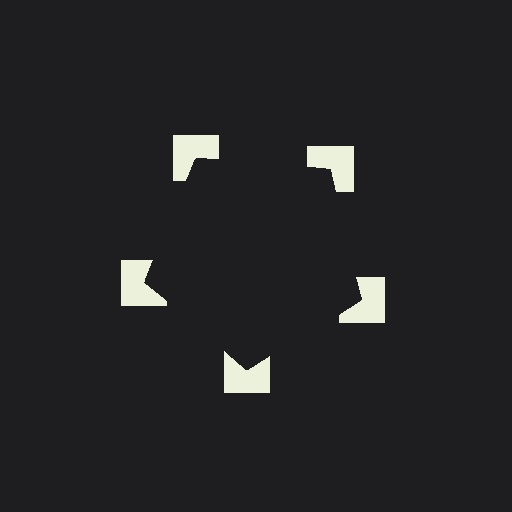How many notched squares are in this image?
There are 5 — one at each vertex of the illusory pentagon.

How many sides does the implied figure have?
5 sides.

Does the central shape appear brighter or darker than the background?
It typically appears slightly darker than the background, even though no actual brightness change is drawn.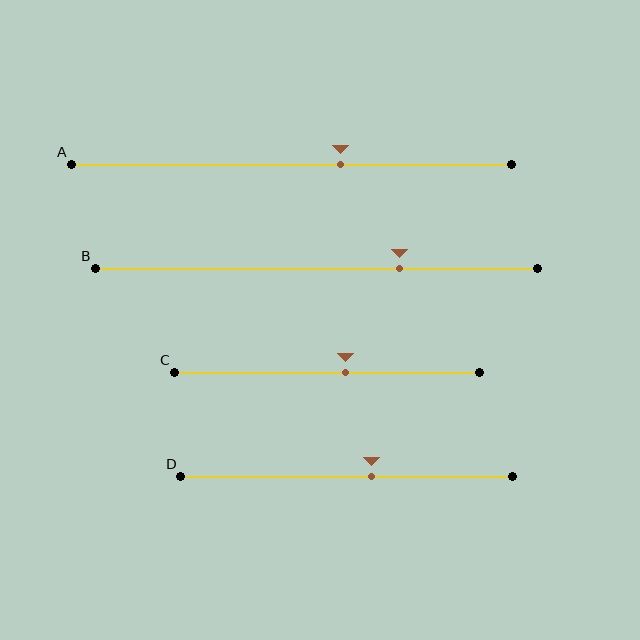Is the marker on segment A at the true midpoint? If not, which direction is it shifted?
No, the marker on segment A is shifted to the right by about 11% of the segment length.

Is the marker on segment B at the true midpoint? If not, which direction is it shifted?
No, the marker on segment B is shifted to the right by about 19% of the segment length.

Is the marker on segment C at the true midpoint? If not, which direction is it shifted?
No, the marker on segment C is shifted to the right by about 6% of the segment length.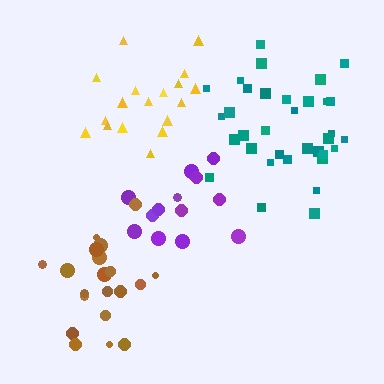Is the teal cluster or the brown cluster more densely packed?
Teal.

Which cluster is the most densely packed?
Teal.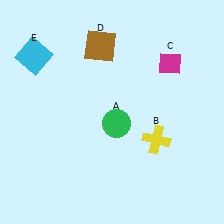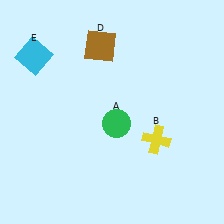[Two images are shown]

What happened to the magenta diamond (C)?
The magenta diamond (C) was removed in Image 2. It was in the top-right area of Image 1.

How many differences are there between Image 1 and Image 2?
There is 1 difference between the two images.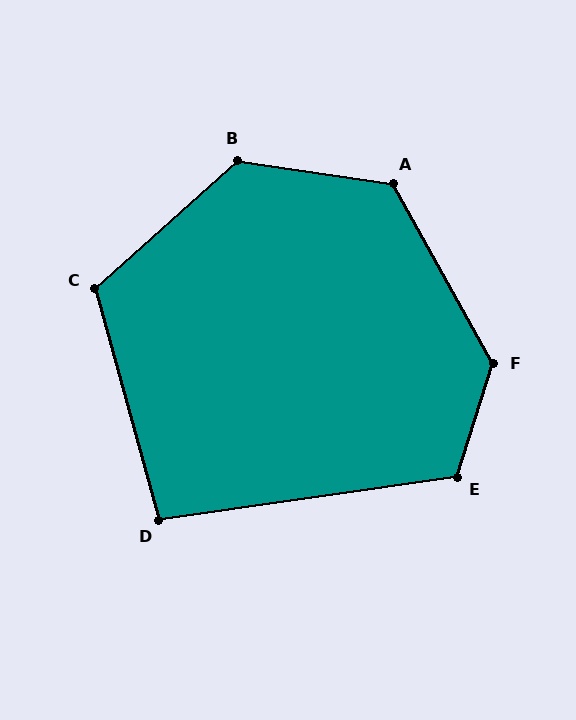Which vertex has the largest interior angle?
F, at approximately 133 degrees.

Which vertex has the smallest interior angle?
D, at approximately 97 degrees.